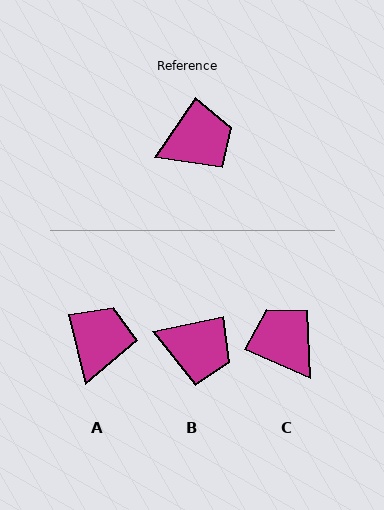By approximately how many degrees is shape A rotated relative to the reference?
Approximately 49 degrees counter-clockwise.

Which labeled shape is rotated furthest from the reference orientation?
C, about 101 degrees away.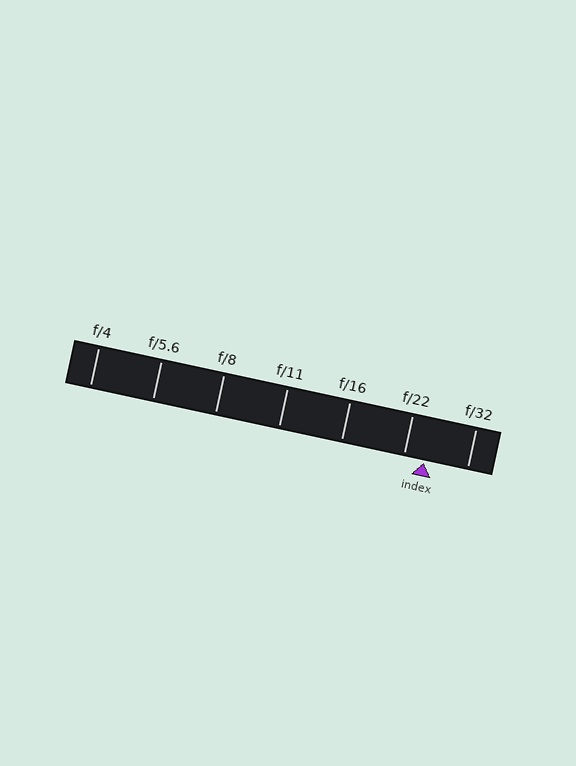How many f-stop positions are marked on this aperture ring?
There are 7 f-stop positions marked.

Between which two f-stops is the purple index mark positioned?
The index mark is between f/22 and f/32.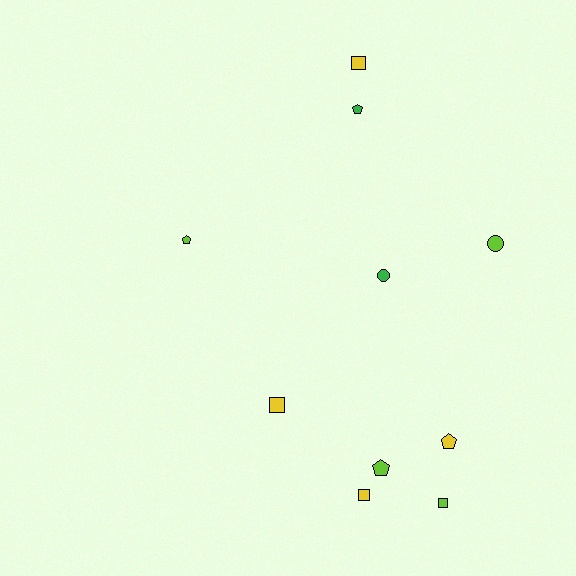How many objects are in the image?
There are 10 objects.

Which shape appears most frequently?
Square, with 4 objects.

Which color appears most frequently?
Yellow, with 4 objects.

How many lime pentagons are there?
There are 2 lime pentagons.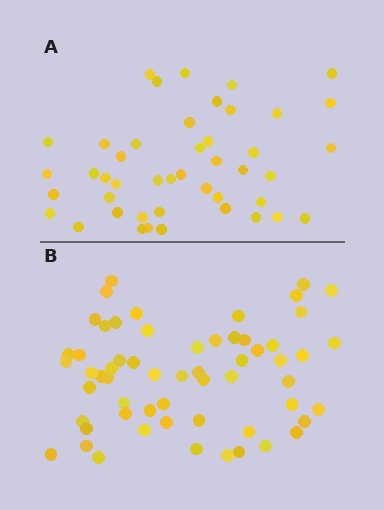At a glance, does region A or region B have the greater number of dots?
Region B (the bottom region) has more dots.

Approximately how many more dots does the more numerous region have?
Region B has approximately 15 more dots than region A.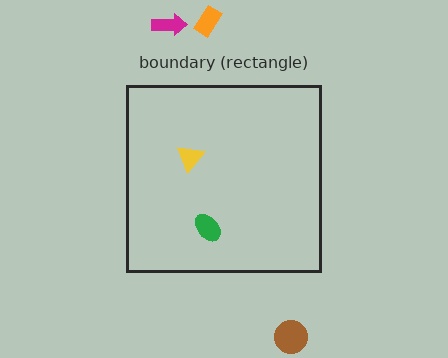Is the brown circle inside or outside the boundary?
Outside.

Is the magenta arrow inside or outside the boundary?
Outside.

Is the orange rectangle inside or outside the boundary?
Outside.